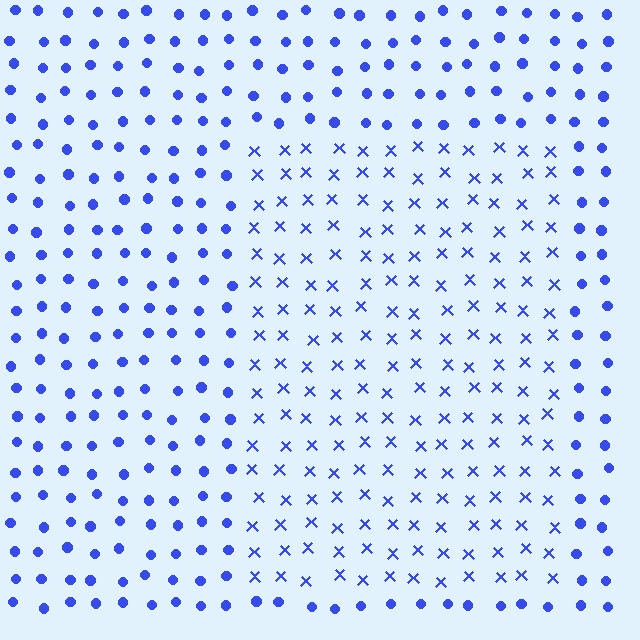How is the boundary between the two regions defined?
The boundary is defined by a change in element shape: X marks inside vs. circles outside. All elements share the same color and spacing.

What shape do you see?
I see a rectangle.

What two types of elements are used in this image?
The image uses X marks inside the rectangle region and circles outside it.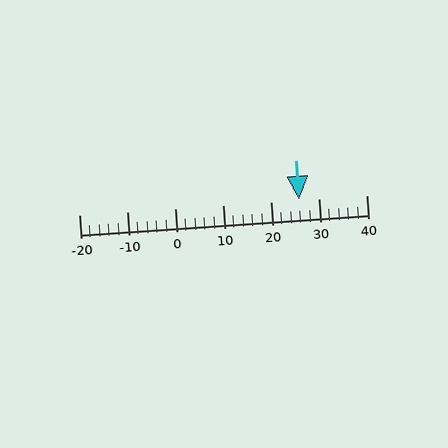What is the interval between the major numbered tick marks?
The major tick marks are spaced 10 units apart.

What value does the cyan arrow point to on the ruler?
The cyan arrow points to approximately 26.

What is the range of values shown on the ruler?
The ruler shows values from -20 to 40.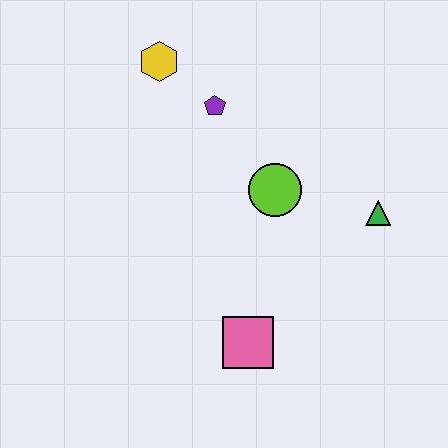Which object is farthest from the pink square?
The yellow hexagon is farthest from the pink square.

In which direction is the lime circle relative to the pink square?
The lime circle is above the pink square.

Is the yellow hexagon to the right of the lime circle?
No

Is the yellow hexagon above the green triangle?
Yes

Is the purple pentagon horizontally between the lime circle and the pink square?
No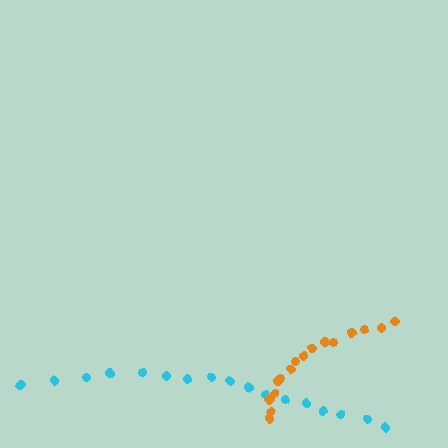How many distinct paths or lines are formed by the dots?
There are 2 distinct paths.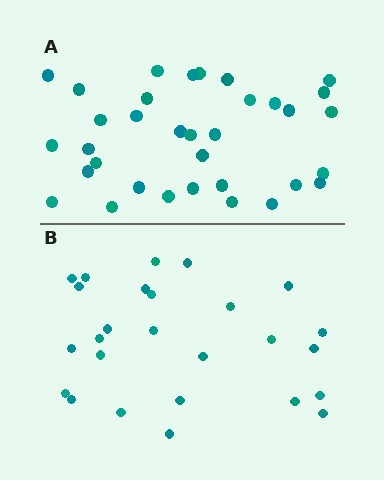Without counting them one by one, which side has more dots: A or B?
Region A (the top region) has more dots.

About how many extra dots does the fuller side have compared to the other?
Region A has roughly 8 or so more dots than region B.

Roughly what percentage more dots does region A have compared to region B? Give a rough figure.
About 30% more.